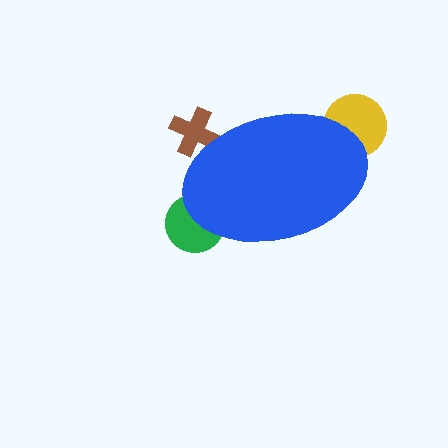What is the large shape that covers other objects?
A blue ellipse.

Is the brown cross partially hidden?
Yes, the brown cross is partially hidden behind the blue ellipse.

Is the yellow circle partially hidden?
Yes, the yellow circle is partially hidden behind the blue ellipse.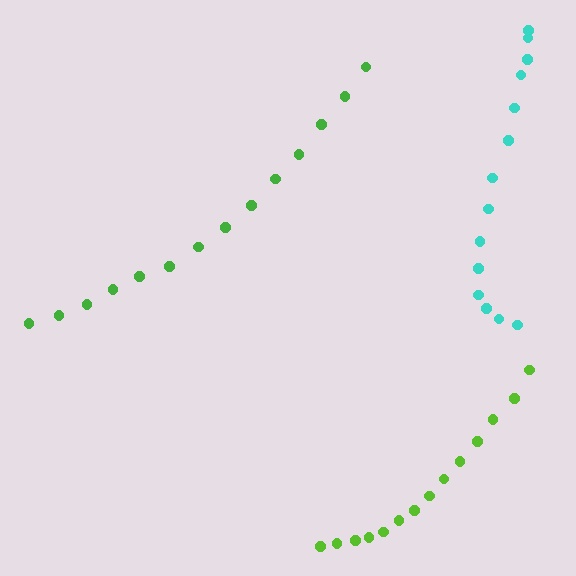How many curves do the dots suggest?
There are 3 distinct paths.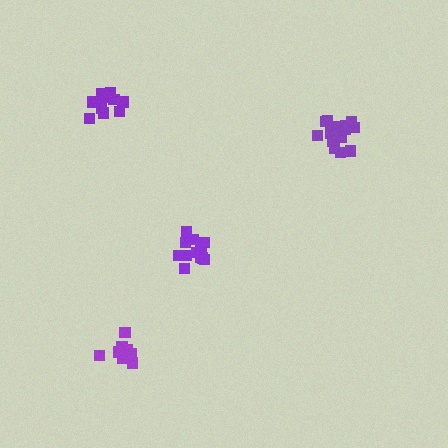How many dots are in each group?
Group 1: 12 dots, Group 2: 16 dots, Group 3: 13 dots, Group 4: 12 dots (53 total).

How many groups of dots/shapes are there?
There are 4 groups.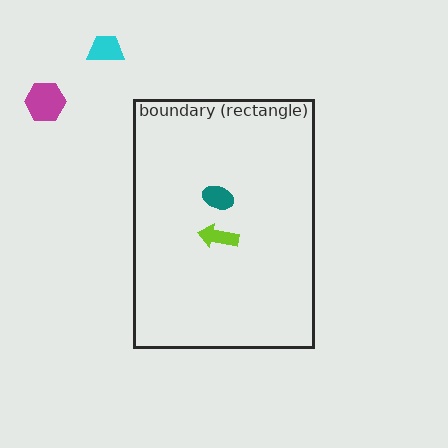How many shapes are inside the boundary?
2 inside, 2 outside.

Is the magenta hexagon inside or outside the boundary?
Outside.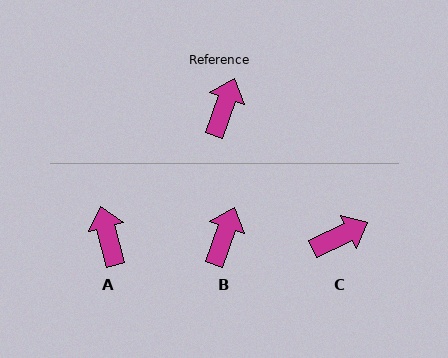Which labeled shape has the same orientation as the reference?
B.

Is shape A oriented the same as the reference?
No, it is off by about 34 degrees.